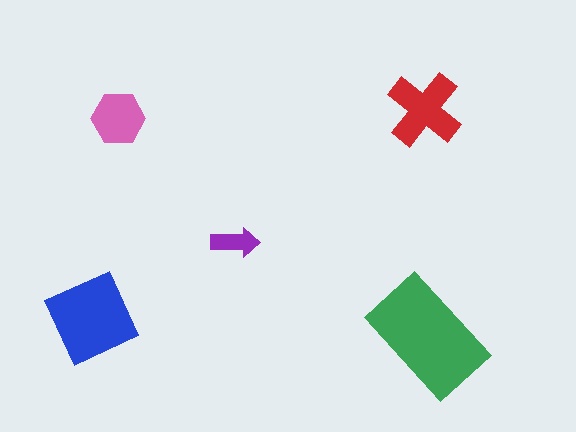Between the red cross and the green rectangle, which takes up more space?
The green rectangle.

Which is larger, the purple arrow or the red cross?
The red cross.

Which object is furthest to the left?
The blue diamond is leftmost.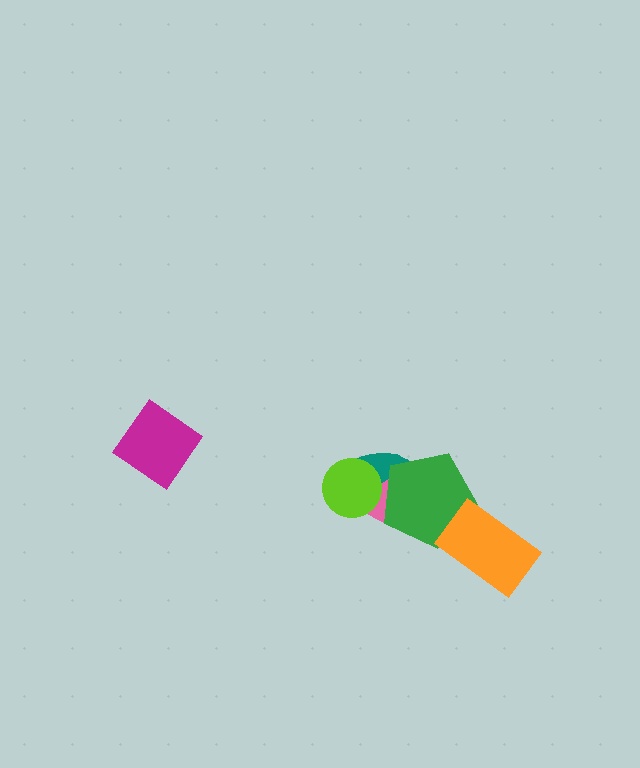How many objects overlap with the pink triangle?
3 objects overlap with the pink triangle.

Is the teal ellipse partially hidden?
Yes, it is partially covered by another shape.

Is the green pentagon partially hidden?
Yes, it is partially covered by another shape.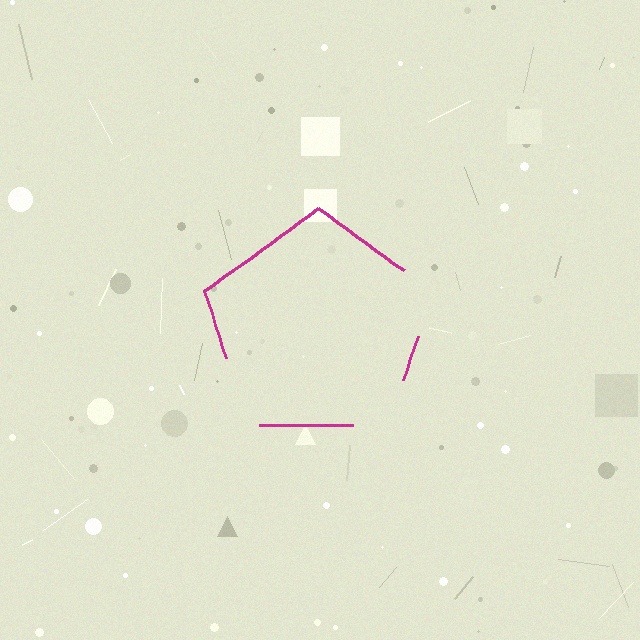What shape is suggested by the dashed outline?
The dashed outline suggests a pentagon.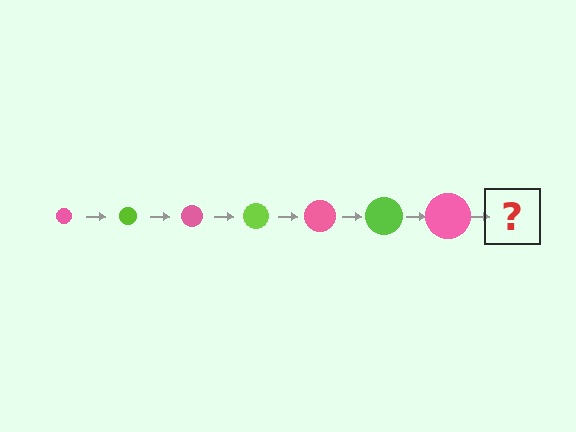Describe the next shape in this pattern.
It should be a lime circle, larger than the previous one.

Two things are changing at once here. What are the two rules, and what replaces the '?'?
The two rules are that the circle grows larger each step and the color cycles through pink and lime. The '?' should be a lime circle, larger than the previous one.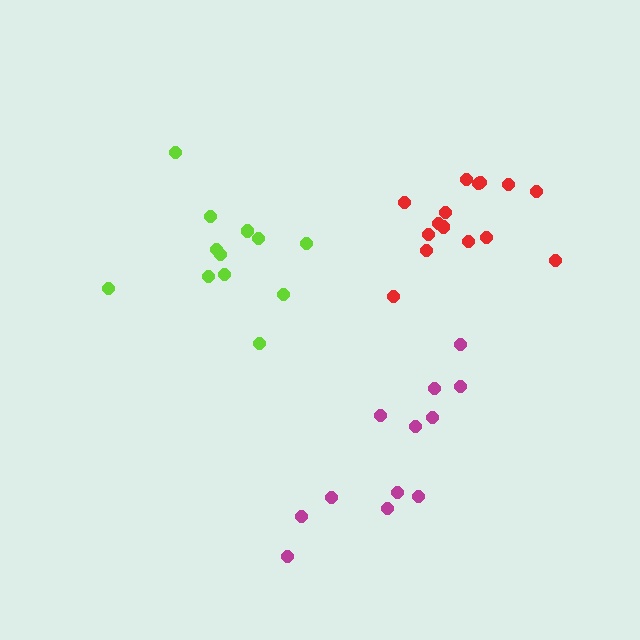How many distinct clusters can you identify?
There are 3 distinct clusters.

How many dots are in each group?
Group 1: 12 dots, Group 2: 12 dots, Group 3: 15 dots (39 total).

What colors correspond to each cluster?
The clusters are colored: magenta, lime, red.